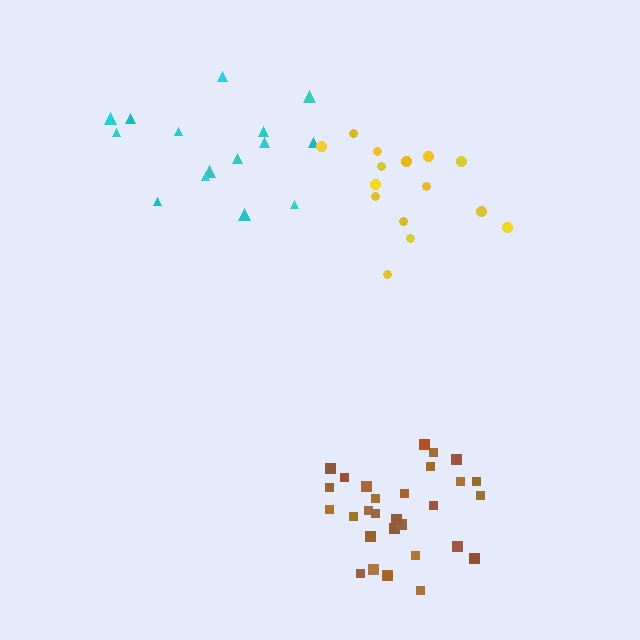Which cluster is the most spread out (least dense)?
Yellow.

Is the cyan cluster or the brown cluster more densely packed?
Brown.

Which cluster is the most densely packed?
Brown.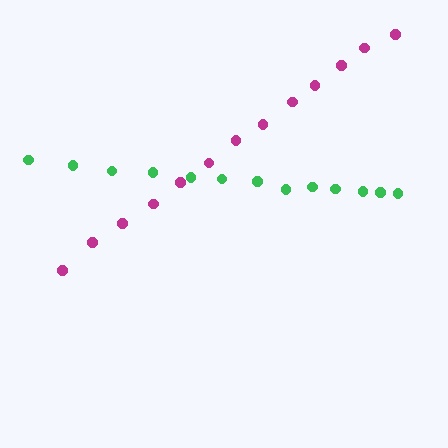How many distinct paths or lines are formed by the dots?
There are 2 distinct paths.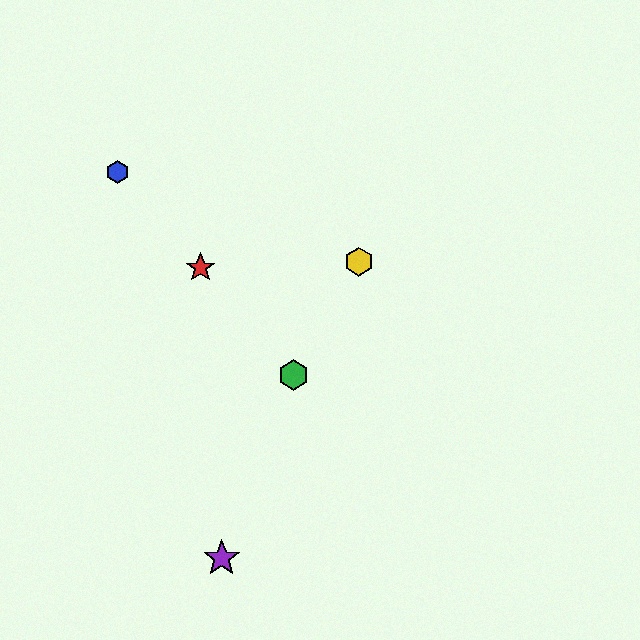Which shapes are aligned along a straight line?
The red star, the blue hexagon, the green hexagon are aligned along a straight line.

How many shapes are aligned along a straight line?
3 shapes (the red star, the blue hexagon, the green hexagon) are aligned along a straight line.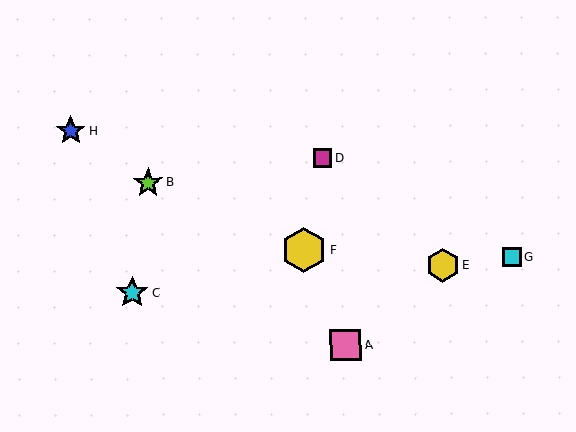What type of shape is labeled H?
Shape H is a blue star.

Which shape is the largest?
The yellow hexagon (labeled F) is the largest.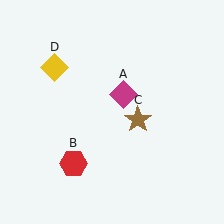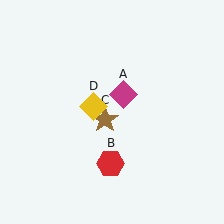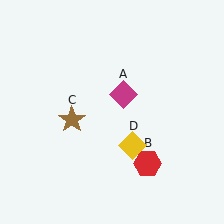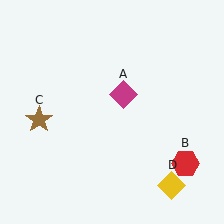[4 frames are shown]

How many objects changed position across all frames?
3 objects changed position: red hexagon (object B), brown star (object C), yellow diamond (object D).